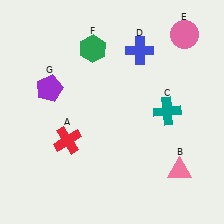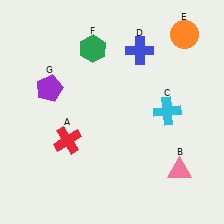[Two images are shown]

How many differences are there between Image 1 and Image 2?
There are 2 differences between the two images.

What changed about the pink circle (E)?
In Image 1, E is pink. In Image 2, it changed to orange.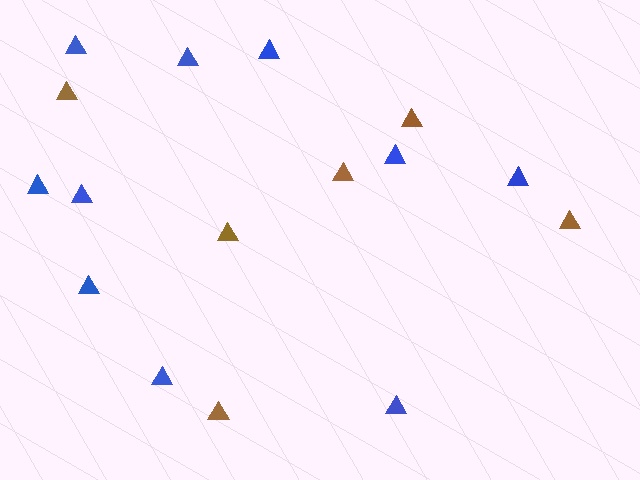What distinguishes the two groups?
There are 2 groups: one group of blue triangles (10) and one group of brown triangles (6).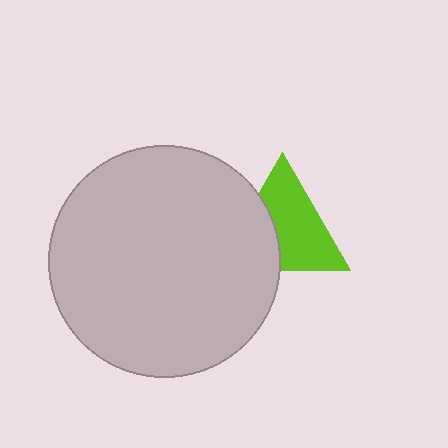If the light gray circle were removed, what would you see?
You would see the complete lime triangle.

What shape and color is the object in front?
The object in front is a light gray circle.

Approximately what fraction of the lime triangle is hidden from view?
Roughly 37% of the lime triangle is hidden behind the light gray circle.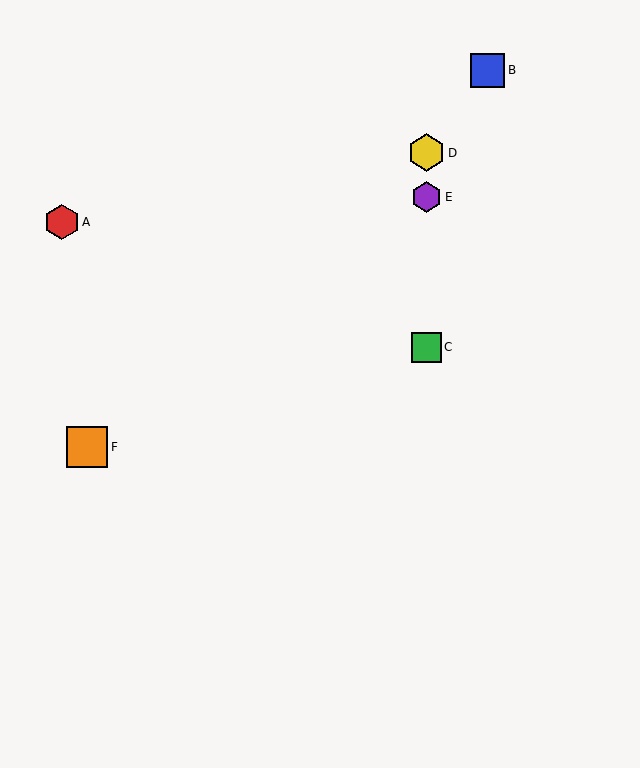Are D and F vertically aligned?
No, D is at x≈427 and F is at x≈87.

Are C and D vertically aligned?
Yes, both are at x≈427.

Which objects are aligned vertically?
Objects C, D, E are aligned vertically.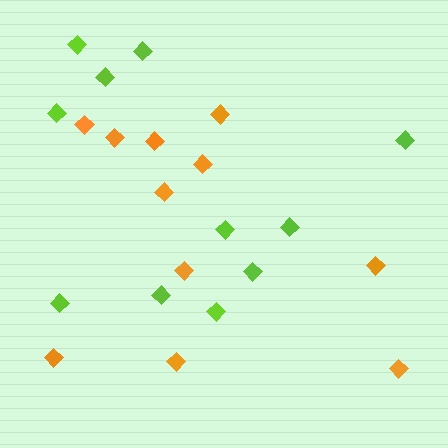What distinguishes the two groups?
There are 2 groups: one group of orange diamonds (11) and one group of lime diamonds (11).